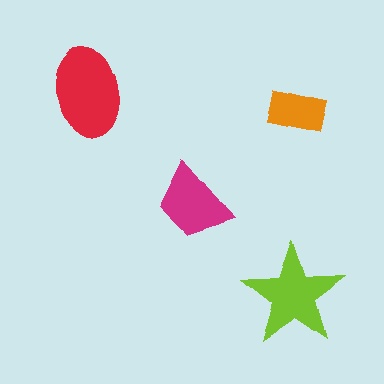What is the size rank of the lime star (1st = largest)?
2nd.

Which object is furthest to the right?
The orange rectangle is rightmost.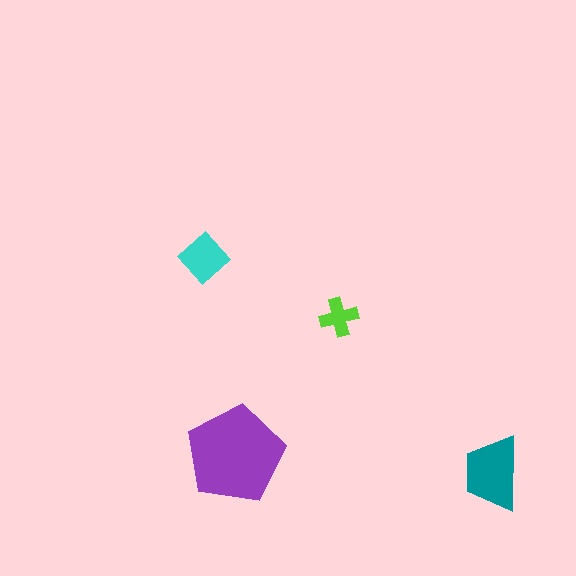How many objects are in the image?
There are 4 objects in the image.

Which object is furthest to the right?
The teal trapezoid is rightmost.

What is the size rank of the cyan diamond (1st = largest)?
3rd.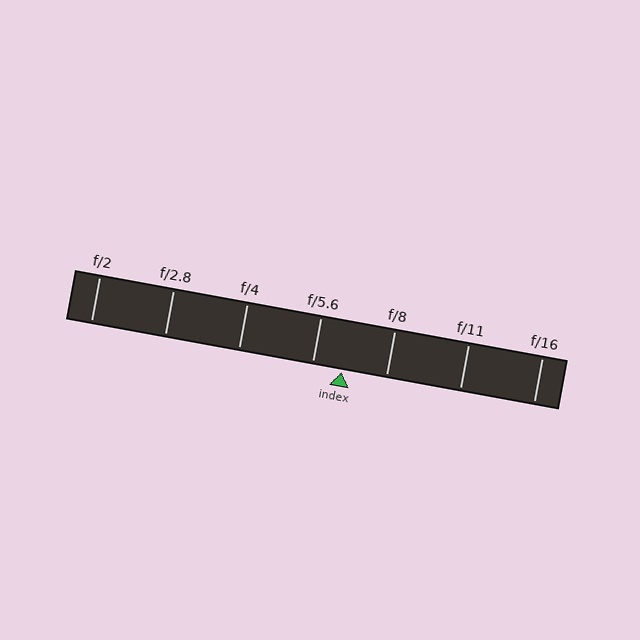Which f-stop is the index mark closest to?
The index mark is closest to f/5.6.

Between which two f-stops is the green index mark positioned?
The index mark is between f/5.6 and f/8.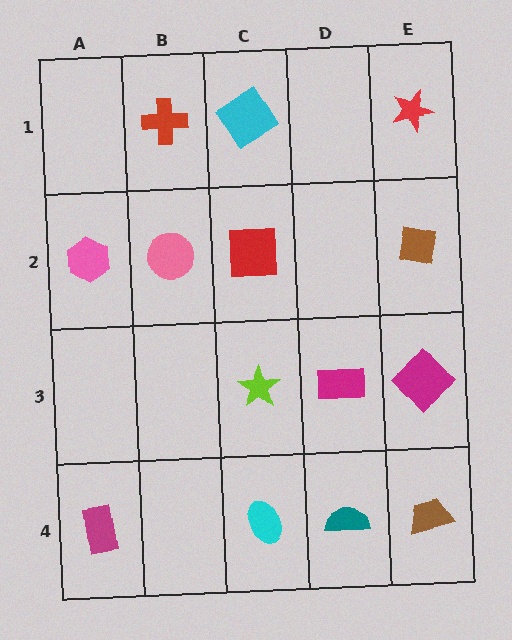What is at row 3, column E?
A magenta diamond.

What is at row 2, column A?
A pink hexagon.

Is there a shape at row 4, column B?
No, that cell is empty.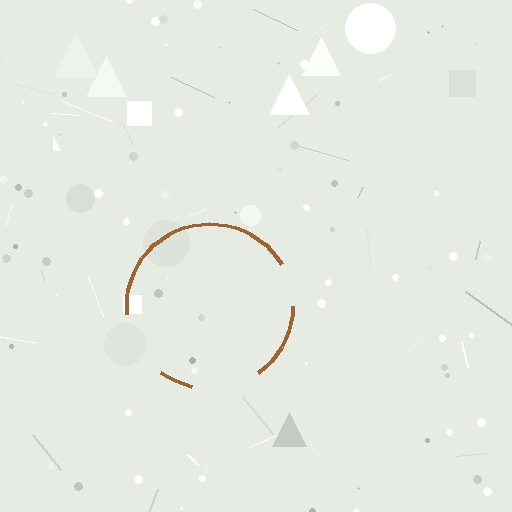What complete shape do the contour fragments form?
The contour fragments form a circle.